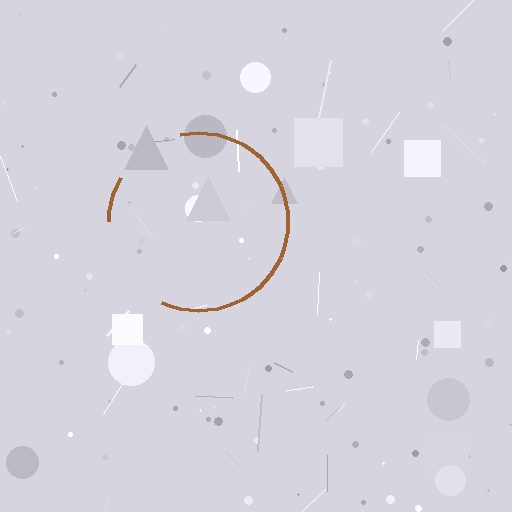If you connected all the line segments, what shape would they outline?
They would outline a circle.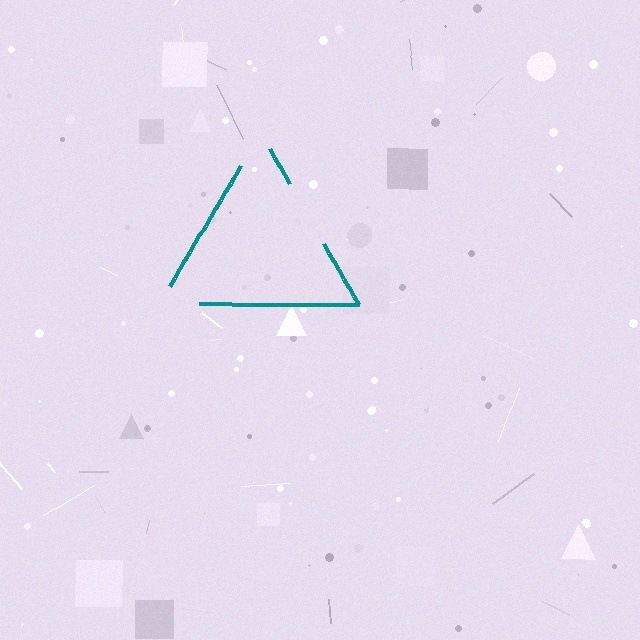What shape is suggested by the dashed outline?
The dashed outline suggests a triangle.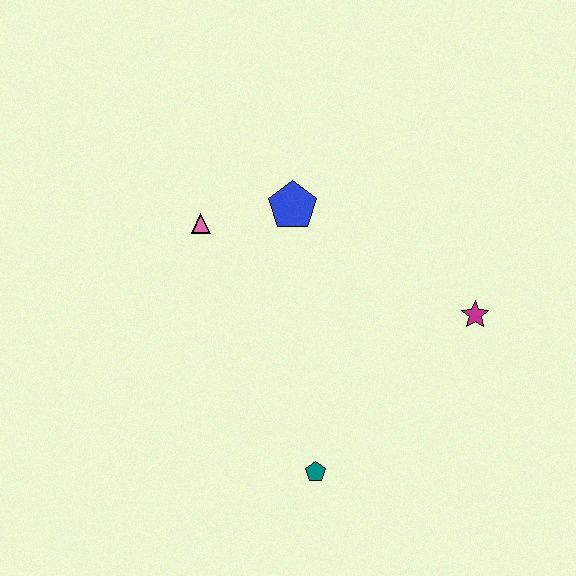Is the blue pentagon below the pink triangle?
No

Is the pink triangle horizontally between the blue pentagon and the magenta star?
No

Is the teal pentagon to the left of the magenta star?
Yes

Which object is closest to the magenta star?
The blue pentagon is closest to the magenta star.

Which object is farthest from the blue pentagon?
The teal pentagon is farthest from the blue pentagon.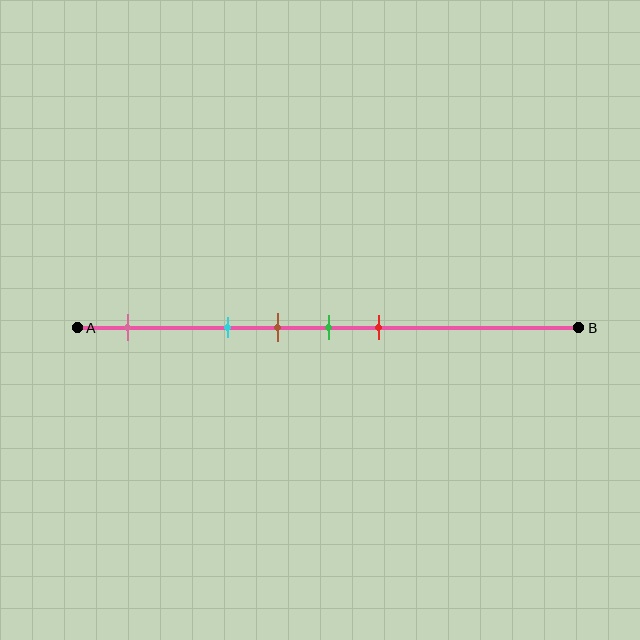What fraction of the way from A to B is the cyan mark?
The cyan mark is approximately 30% (0.3) of the way from A to B.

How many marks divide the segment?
There are 5 marks dividing the segment.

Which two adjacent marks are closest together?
The brown and green marks are the closest adjacent pair.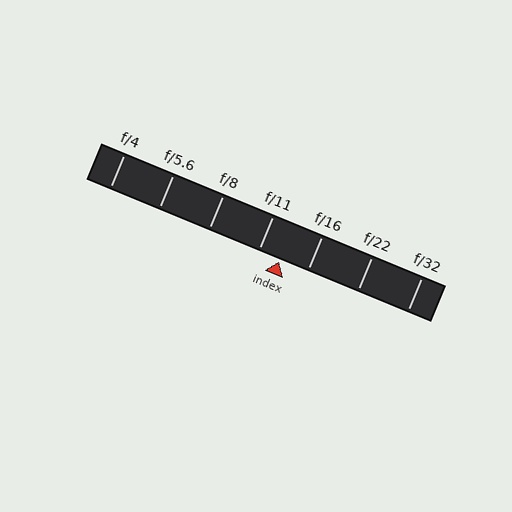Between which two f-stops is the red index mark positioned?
The index mark is between f/11 and f/16.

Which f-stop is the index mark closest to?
The index mark is closest to f/11.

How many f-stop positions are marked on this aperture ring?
There are 7 f-stop positions marked.